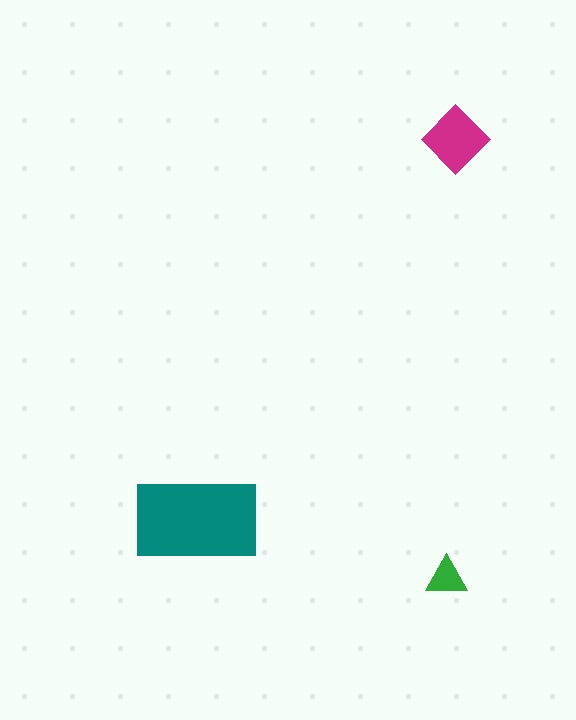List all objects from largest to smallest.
The teal rectangle, the magenta diamond, the green triangle.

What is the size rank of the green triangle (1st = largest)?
3rd.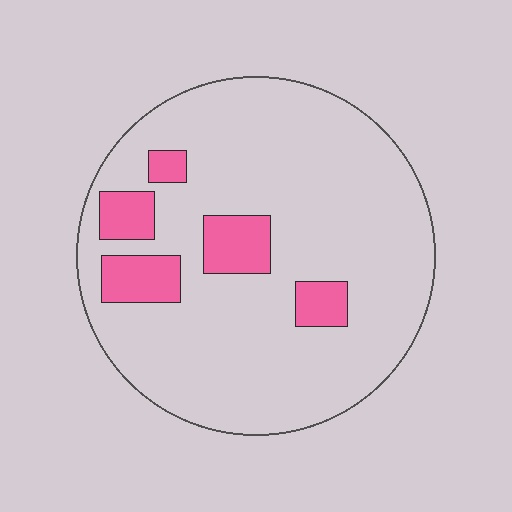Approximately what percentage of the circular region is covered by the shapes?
Approximately 15%.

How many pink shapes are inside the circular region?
5.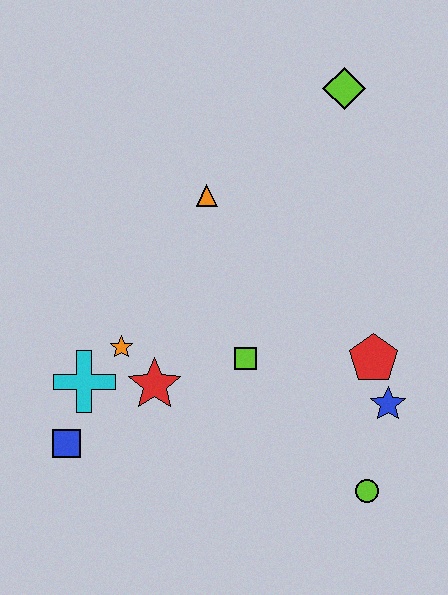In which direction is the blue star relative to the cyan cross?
The blue star is to the right of the cyan cross.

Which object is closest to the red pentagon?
The blue star is closest to the red pentagon.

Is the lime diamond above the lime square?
Yes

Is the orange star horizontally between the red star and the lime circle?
No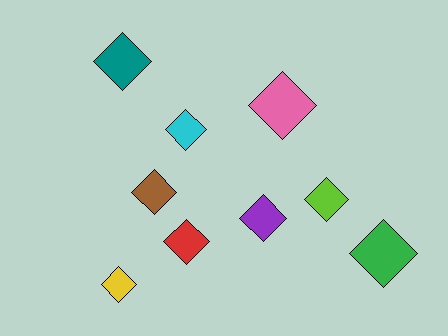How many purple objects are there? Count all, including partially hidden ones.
There is 1 purple object.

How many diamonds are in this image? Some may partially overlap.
There are 9 diamonds.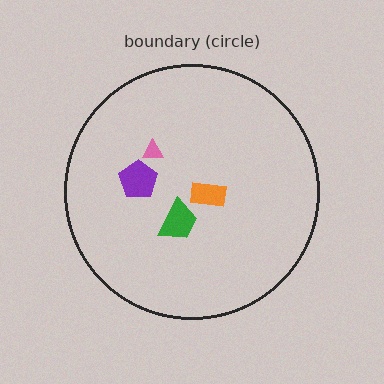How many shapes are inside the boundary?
4 inside, 0 outside.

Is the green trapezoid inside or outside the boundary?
Inside.